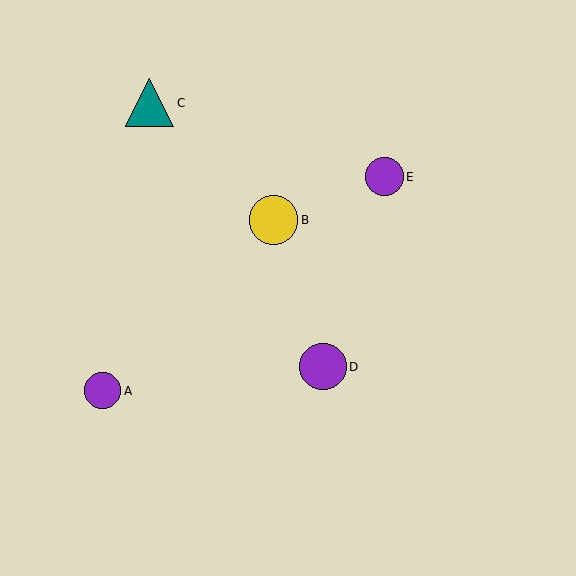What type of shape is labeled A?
Shape A is a purple circle.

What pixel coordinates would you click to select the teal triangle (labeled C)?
Click at (150, 103) to select the teal triangle C.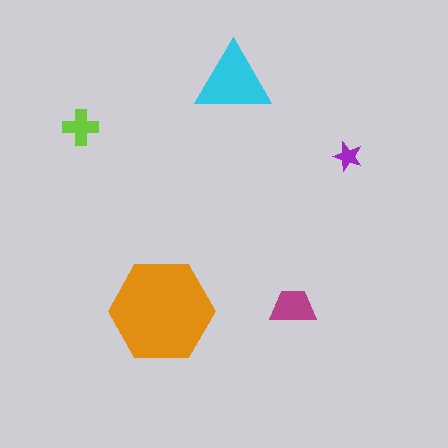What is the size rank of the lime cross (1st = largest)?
4th.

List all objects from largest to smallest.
The orange hexagon, the cyan triangle, the magenta trapezoid, the lime cross, the purple star.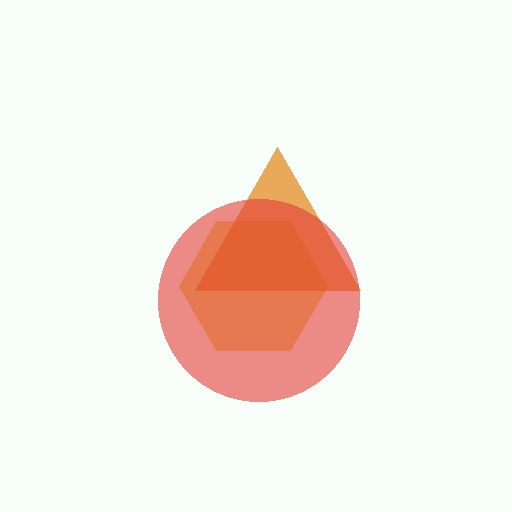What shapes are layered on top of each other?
The layered shapes are: a yellow hexagon, an orange triangle, a red circle.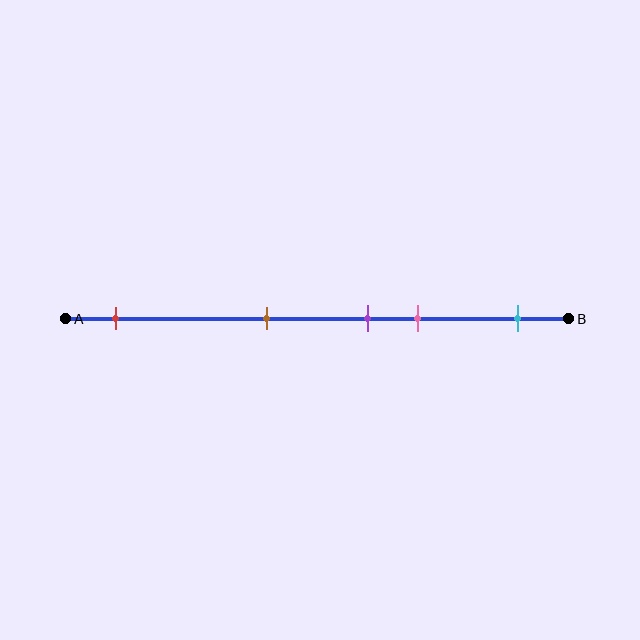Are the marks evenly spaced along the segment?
No, the marks are not evenly spaced.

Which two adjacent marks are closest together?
The purple and pink marks are the closest adjacent pair.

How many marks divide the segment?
There are 5 marks dividing the segment.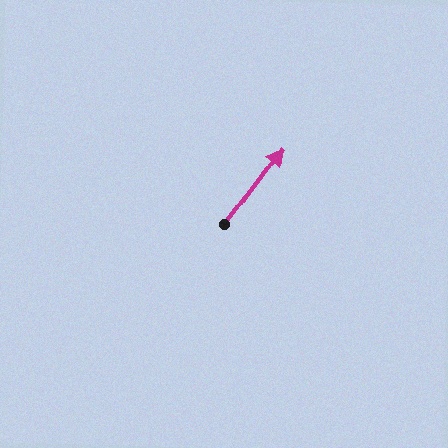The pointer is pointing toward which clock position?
Roughly 1 o'clock.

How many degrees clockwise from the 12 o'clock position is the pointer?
Approximately 37 degrees.